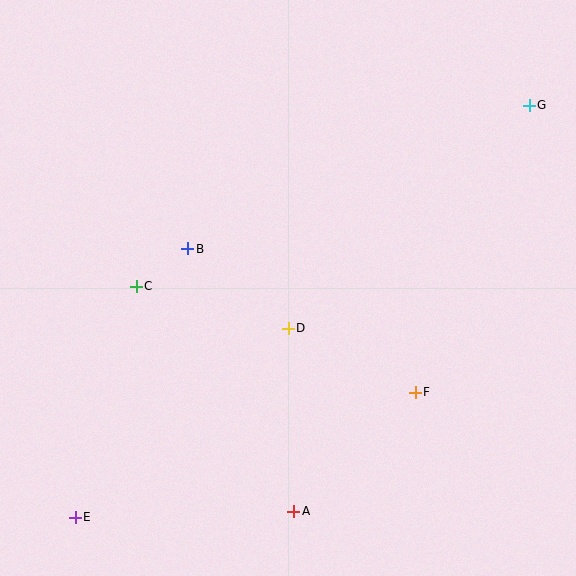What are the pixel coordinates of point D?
Point D is at (288, 328).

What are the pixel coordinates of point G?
Point G is at (529, 105).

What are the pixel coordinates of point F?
Point F is at (415, 392).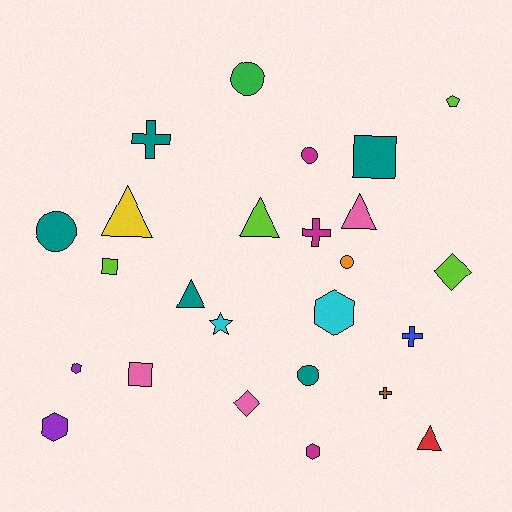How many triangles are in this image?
There are 5 triangles.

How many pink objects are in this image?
There are 3 pink objects.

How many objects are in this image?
There are 25 objects.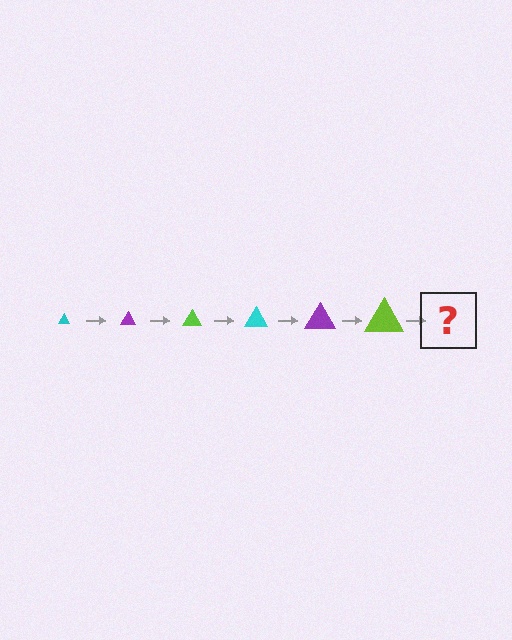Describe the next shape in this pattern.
It should be a cyan triangle, larger than the previous one.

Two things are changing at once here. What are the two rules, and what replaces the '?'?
The two rules are that the triangle grows larger each step and the color cycles through cyan, purple, and lime. The '?' should be a cyan triangle, larger than the previous one.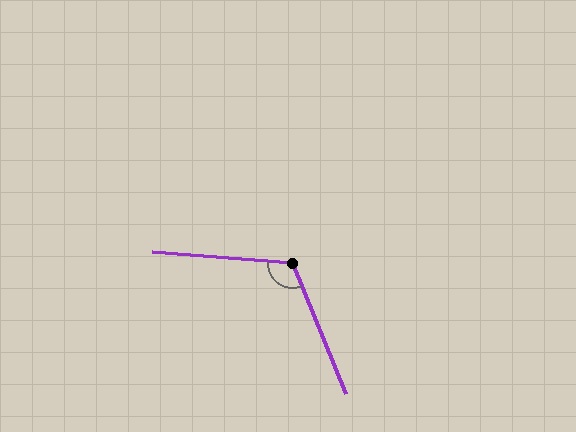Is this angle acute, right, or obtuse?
It is obtuse.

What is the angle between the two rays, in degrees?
Approximately 116 degrees.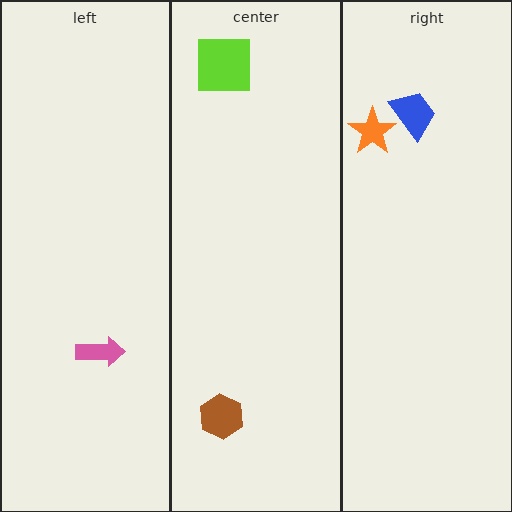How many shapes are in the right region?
2.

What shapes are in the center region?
The brown hexagon, the lime square.